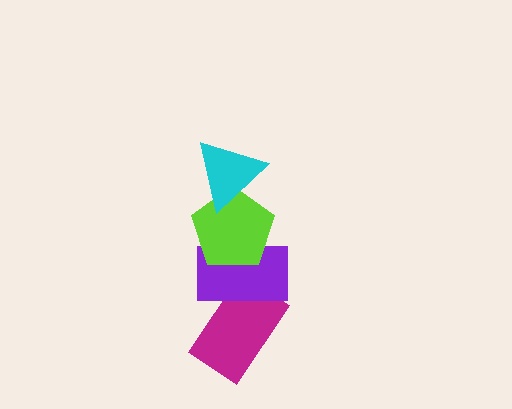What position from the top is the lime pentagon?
The lime pentagon is 2nd from the top.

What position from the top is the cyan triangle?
The cyan triangle is 1st from the top.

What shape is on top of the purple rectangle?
The lime pentagon is on top of the purple rectangle.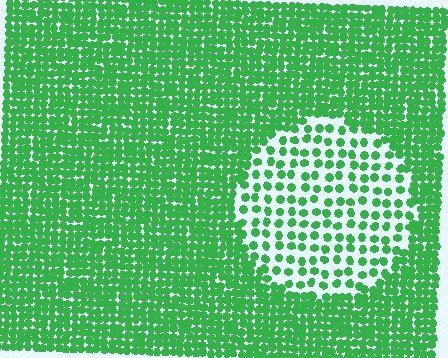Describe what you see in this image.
The image contains small green elements arranged at two different densities. A circle-shaped region is visible where the elements are less densely packed than the surrounding area.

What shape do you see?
I see a circle.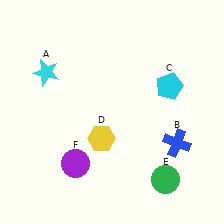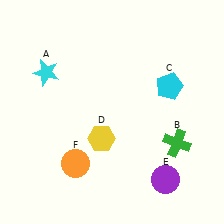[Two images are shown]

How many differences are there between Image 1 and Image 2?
There are 3 differences between the two images.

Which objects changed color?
B changed from blue to green. E changed from green to purple. F changed from purple to orange.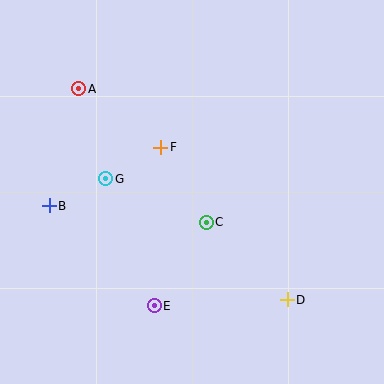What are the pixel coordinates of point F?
Point F is at (161, 147).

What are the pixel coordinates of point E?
Point E is at (154, 306).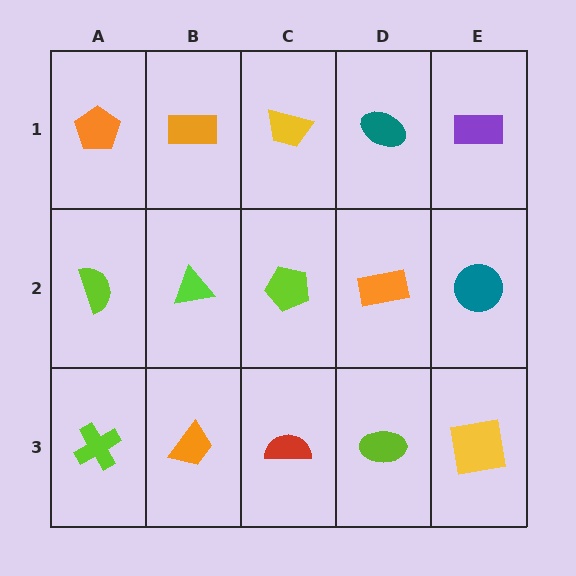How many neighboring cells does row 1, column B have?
3.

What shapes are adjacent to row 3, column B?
A lime triangle (row 2, column B), a lime cross (row 3, column A), a red semicircle (row 3, column C).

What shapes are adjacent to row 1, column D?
An orange rectangle (row 2, column D), a yellow trapezoid (row 1, column C), a purple rectangle (row 1, column E).